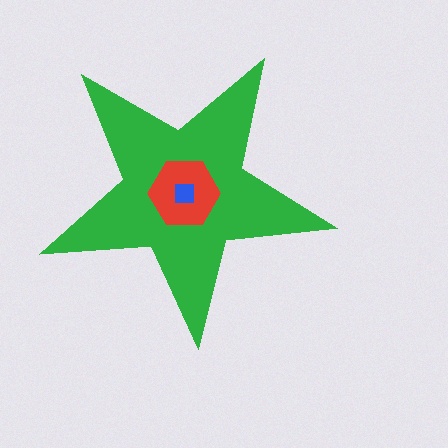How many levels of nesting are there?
3.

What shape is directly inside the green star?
The red hexagon.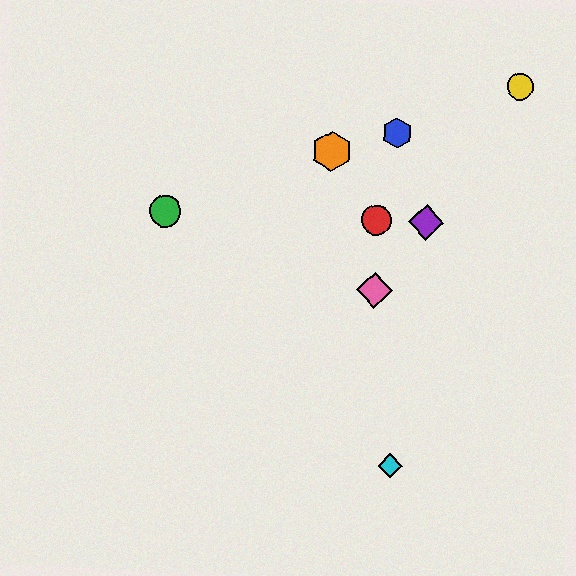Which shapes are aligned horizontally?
The red circle, the green circle, the purple diamond are aligned horizontally.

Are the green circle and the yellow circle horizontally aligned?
No, the green circle is at y≈211 and the yellow circle is at y≈87.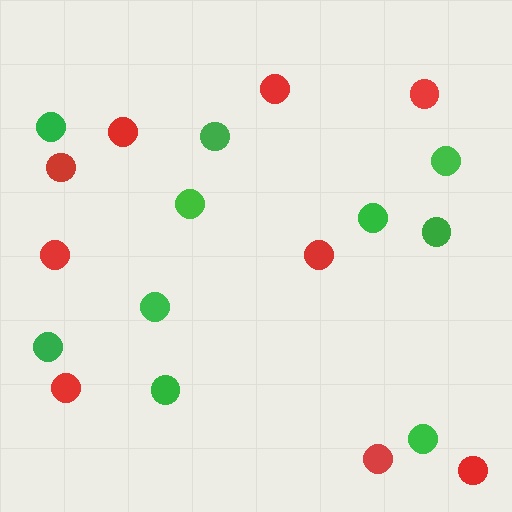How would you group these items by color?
There are 2 groups: one group of green circles (10) and one group of red circles (9).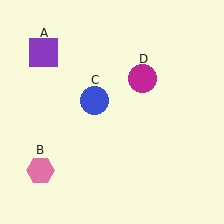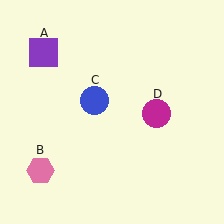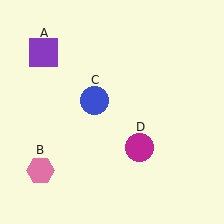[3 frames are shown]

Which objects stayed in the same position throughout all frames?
Purple square (object A) and pink hexagon (object B) and blue circle (object C) remained stationary.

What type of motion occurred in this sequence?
The magenta circle (object D) rotated clockwise around the center of the scene.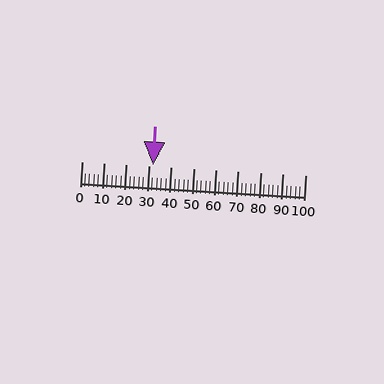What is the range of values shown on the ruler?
The ruler shows values from 0 to 100.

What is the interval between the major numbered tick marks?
The major tick marks are spaced 10 units apart.